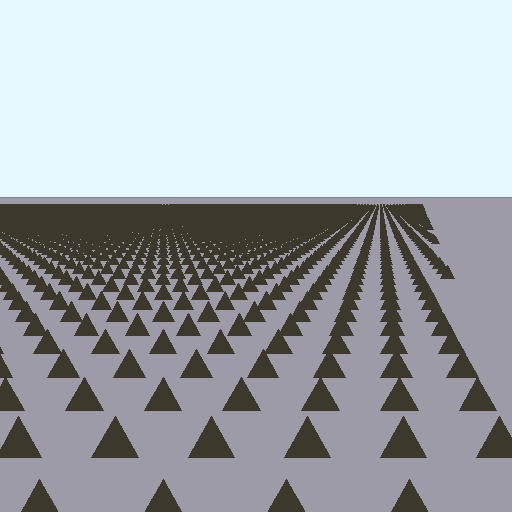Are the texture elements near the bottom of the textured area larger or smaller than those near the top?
Larger. Near the bottom, elements are closer to the viewer and appear at a bigger on-screen size.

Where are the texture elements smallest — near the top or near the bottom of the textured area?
Near the top.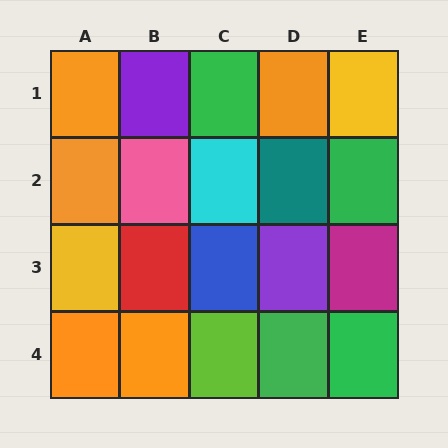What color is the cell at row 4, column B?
Orange.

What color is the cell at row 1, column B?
Purple.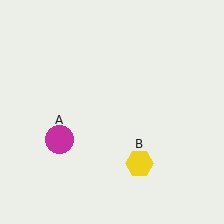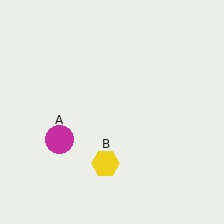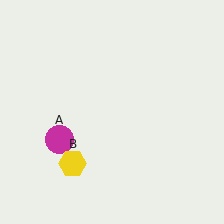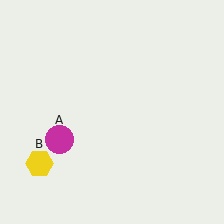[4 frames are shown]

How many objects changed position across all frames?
1 object changed position: yellow hexagon (object B).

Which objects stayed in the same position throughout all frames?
Magenta circle (object A) remained stationary.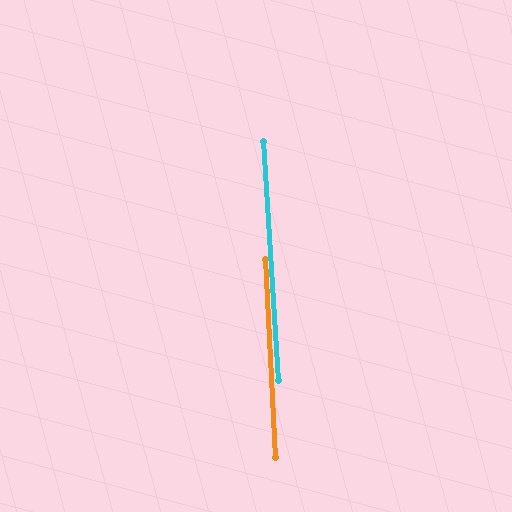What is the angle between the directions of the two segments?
Approximately 1 degree.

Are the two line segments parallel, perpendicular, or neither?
Parallel — their directions differ by only 0.8°.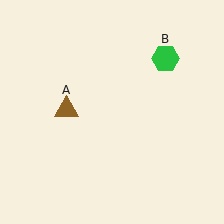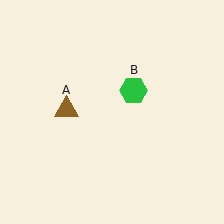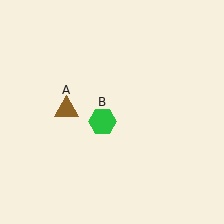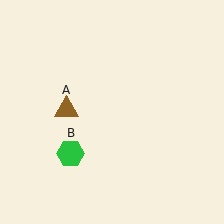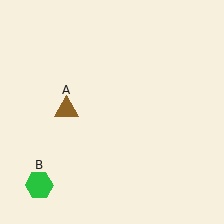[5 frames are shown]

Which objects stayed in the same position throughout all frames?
Brown triangle (object A) remained stationary.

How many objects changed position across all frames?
1 object changed position: green hexagon (object B).